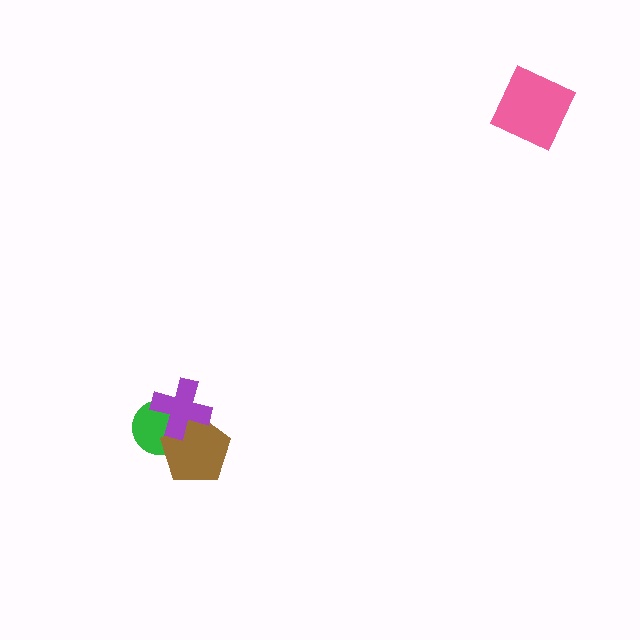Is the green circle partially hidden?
Yes, it is partially covered by another shape.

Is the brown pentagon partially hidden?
Yes, it is partially covered by another shape.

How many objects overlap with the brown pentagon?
2 objects overlap with the brown pentagon.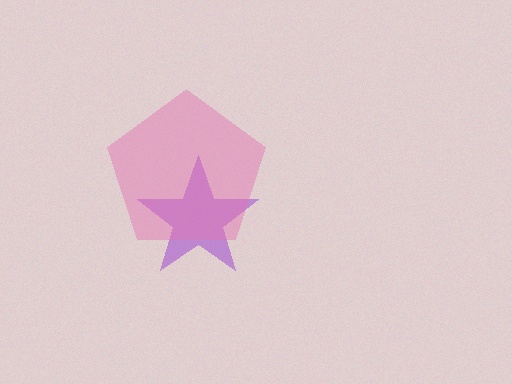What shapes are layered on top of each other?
The layered shapes are: a purple star, a pink pentagon.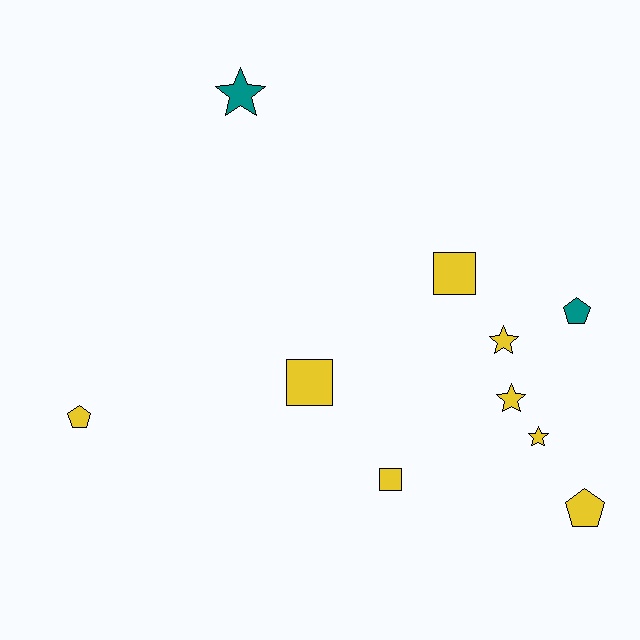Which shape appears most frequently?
Star, with 4 objects.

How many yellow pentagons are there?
There are 2 yellow pentagons.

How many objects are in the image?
There are 10 objects.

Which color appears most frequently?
Yellow, with 8 objects.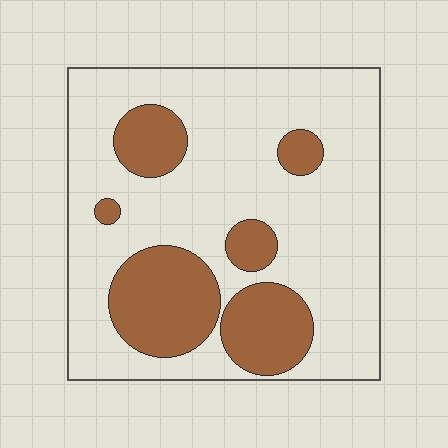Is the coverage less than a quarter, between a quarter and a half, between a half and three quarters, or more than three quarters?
Between a quarter and a half.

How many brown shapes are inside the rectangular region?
6.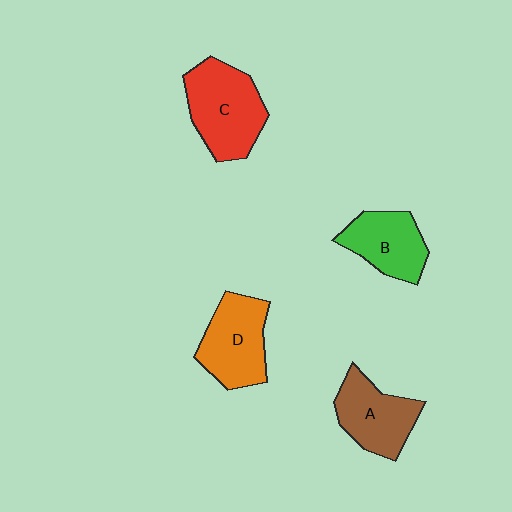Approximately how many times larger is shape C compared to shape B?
Approximately 1.4 times.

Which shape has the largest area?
Shape C (red).